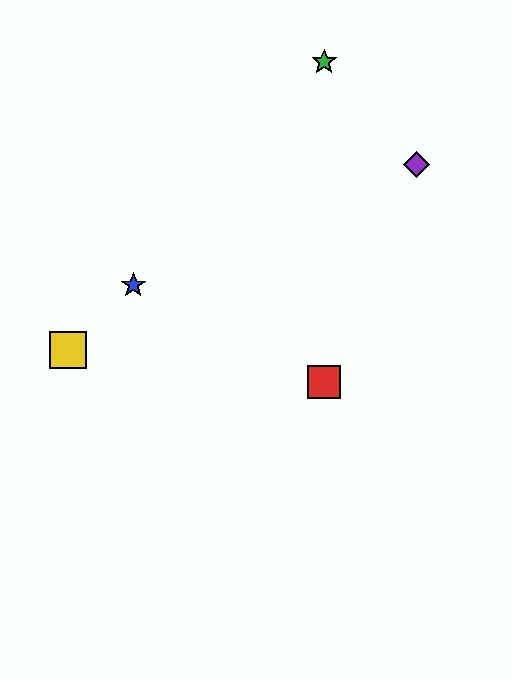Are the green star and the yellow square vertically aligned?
No, the green star is at x≈324 and the yellow square is at x≈68.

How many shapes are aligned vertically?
2 shapes (the red square, the green star) are aligned vertically.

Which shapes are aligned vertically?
The red square, the green star are aligned vertically.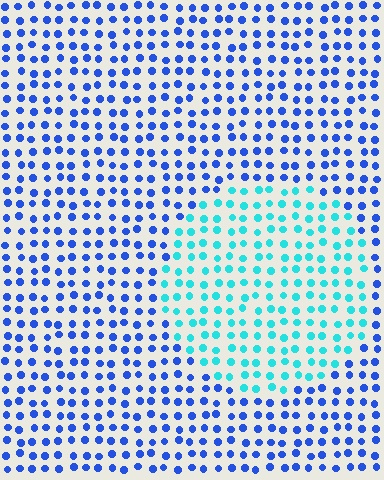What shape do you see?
I see a circle.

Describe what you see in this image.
The image is filled with small blue elements in a uniform arrangement. A circle-shaped region is visible where the elements are tinted to a slightly different hue, forming a subtle color boundary.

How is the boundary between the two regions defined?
The boundary is defined purely by a slight shift in hue (about 46 degrees). Spacing, size, and orientation are identical on both sides.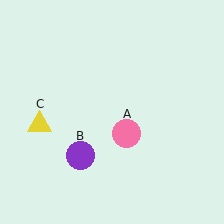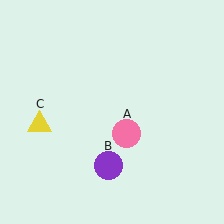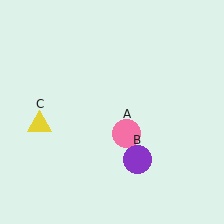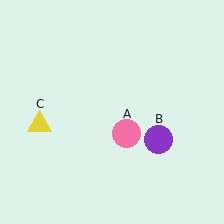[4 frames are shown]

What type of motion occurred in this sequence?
The purple circle (object B) rotated counterclockwise around the center of the scene.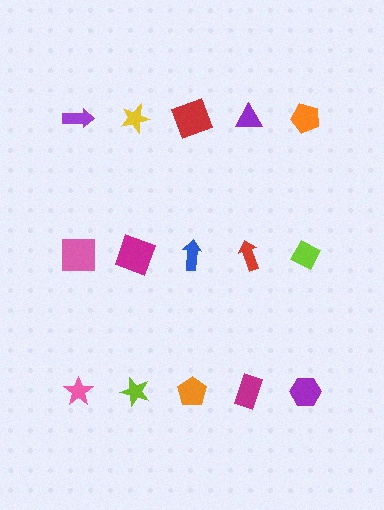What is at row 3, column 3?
An orange pentagon.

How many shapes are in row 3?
5 shapes.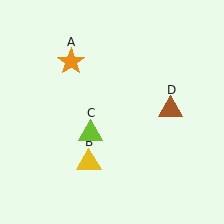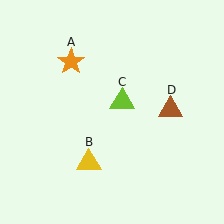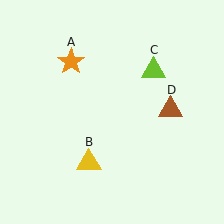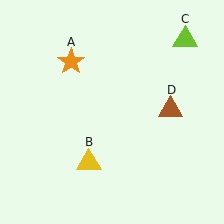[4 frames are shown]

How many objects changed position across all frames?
1 object changed position: lime triangle (object C).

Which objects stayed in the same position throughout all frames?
Orange star (object A) and yellow triangle (object B) and brown triangle (object D) remained stationary.